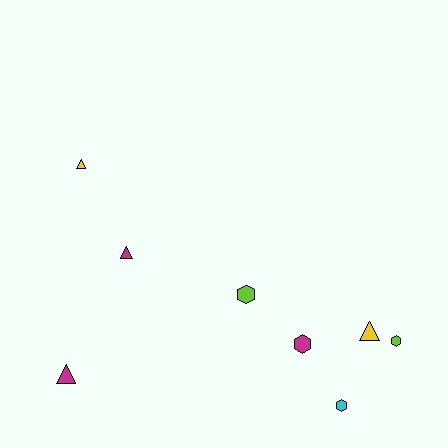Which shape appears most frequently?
Triangle, with 4 objects.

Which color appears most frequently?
Magenta, with 3 objects.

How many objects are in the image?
There are 8 objects.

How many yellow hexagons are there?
There are no yellow hexagons.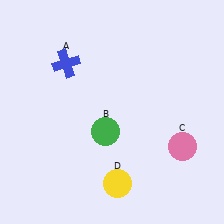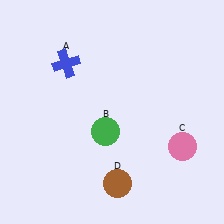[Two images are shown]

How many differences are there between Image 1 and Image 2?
There is 1 difference between the two images.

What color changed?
The circle (D) changed from yellow in Image 1 to brown in Image 2.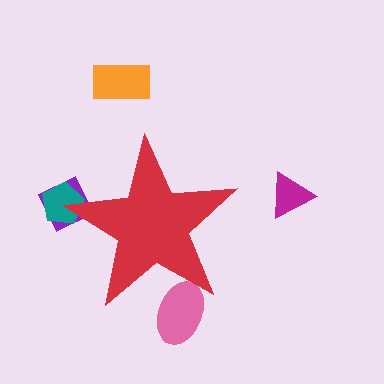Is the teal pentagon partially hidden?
Yes, the teal pentagon is partially hidden behind the red star.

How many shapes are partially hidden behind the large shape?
3 shapes are partially hidden.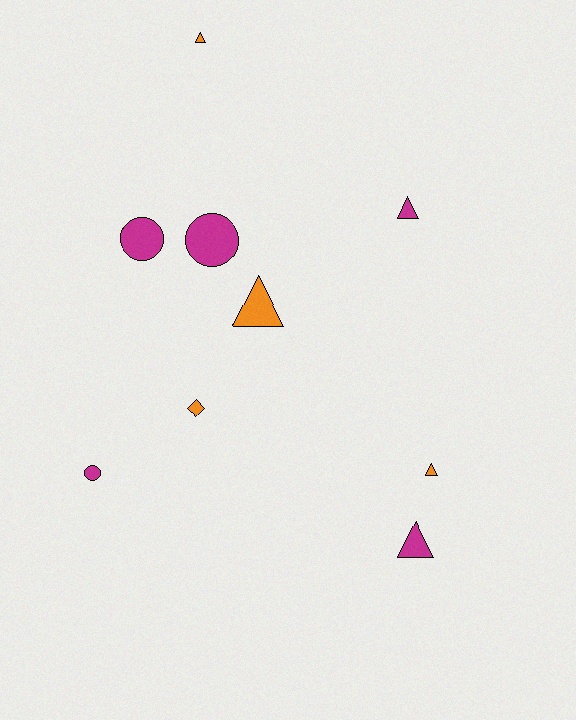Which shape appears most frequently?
Triangle, with 5 objects.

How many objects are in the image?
There are 9 objects.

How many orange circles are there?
There are no orange circles.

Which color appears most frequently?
Magenta, with 5 objects.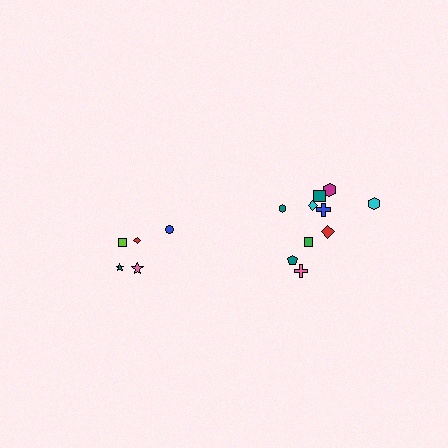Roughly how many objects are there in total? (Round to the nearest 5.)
Roughly 15 objects in total.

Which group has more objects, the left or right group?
The right group.